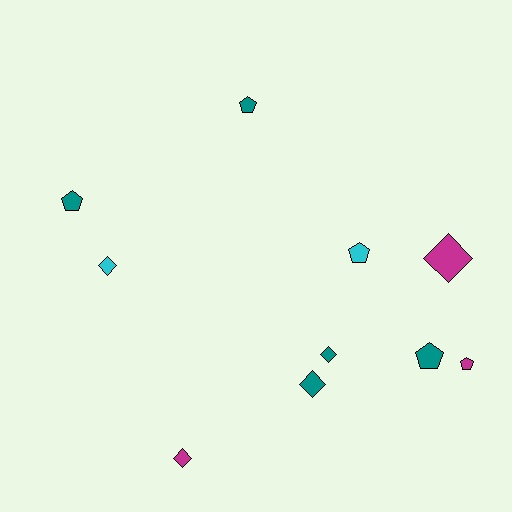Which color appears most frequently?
Teal, with 5 objects.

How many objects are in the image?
There are 10 objects.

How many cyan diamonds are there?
There is 1 cyan diamond.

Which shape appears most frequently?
Pentagon, with 5 objects.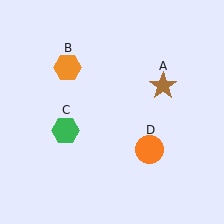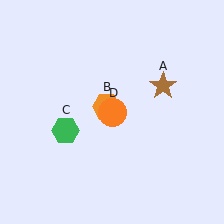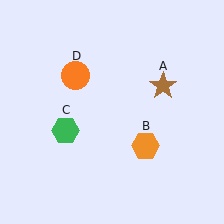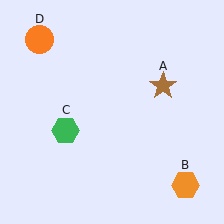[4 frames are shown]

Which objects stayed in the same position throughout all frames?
Brown star (object A) and green hexagon (object C) remained stationary.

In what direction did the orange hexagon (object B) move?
The orange hexagon (object B) moved down and to the right.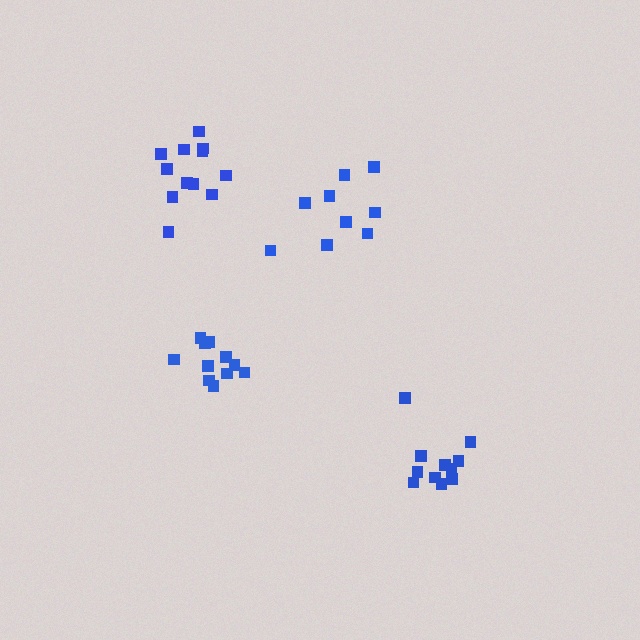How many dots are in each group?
Group 1: 12 dots, Group 2: 11 dots, Group 3: 9 dots, Group 4: 11 dots (43 total).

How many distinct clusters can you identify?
There are 4 distinct clusters.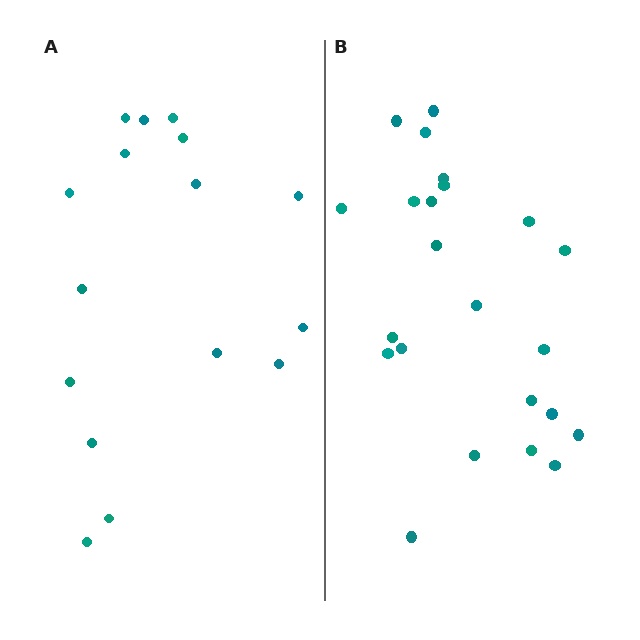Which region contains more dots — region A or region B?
Region B (the right region) has more dots.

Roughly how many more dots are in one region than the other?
Region B has roughly 8 or so more dots than region A.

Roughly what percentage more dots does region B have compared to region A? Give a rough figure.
About 45% more.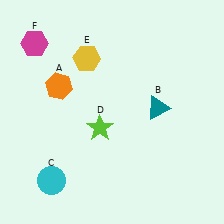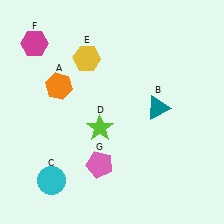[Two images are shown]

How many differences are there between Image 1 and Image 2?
There is 1 difference between the two images.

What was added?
A pink pentagon (G) was added in Image 2.